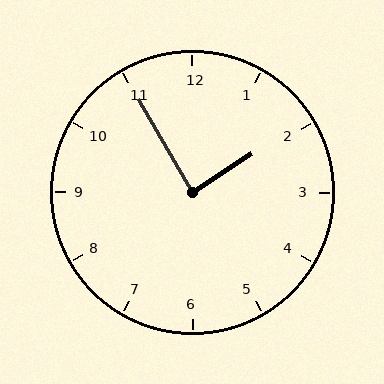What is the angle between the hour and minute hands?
Approximately 88 degrees.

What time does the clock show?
1:55.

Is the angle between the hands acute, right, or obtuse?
It is right.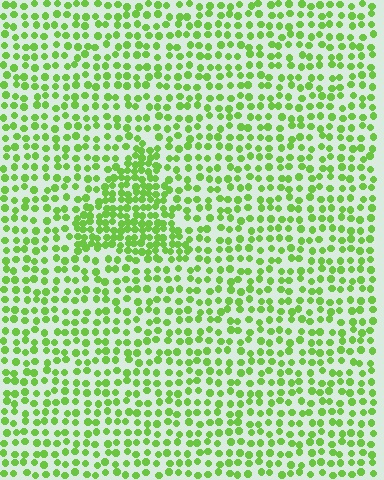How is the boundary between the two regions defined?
The boundary is defined by a change in element density (approximately 1.9x ratio). All elements are the same color, size, and shape.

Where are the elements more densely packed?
The elements are more densely packed inside the triangle boundary.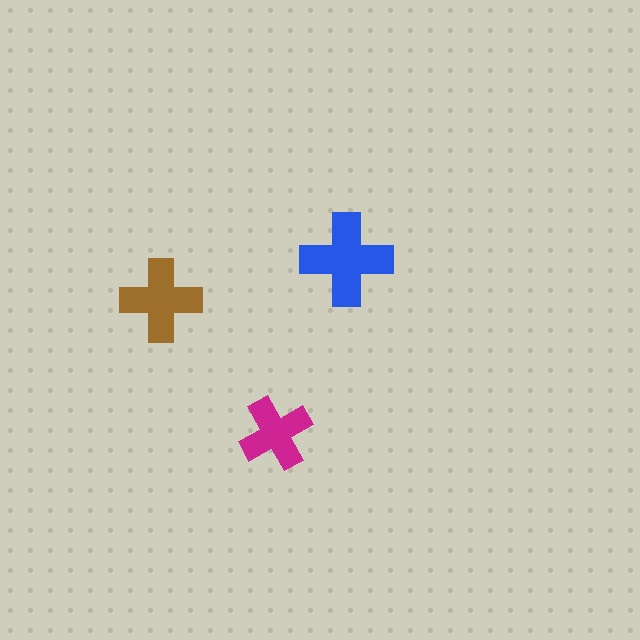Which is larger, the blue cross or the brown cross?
The blue one.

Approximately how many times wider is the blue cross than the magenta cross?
About 1.5 times wider.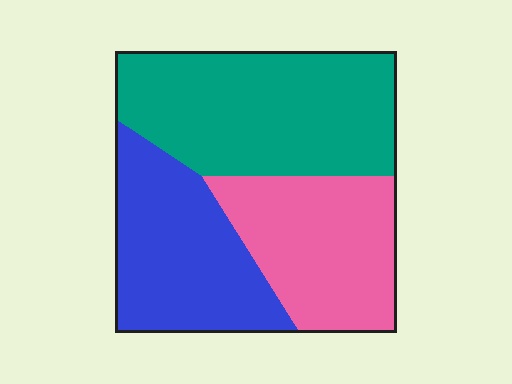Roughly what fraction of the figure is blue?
Blue takes up about one third (1/3) of the figure.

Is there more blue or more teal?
Teal.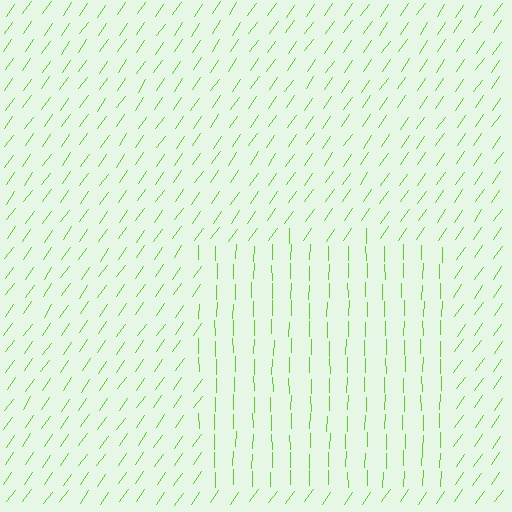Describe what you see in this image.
The image is filled with small lime line segments. A rectangle region in the image has lines oriented differently from the surrounding lines, creating a visible texture boundary.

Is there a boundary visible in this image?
Yes, there is a texture boundary formed by a change in line orientation.